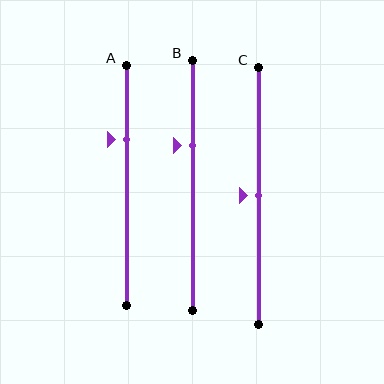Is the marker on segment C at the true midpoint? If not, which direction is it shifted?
Yes, the marker on segment C is at the true midpoint.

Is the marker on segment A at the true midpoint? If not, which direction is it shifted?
No, the marker on segment A is shifted upward by about 19% of the segment length.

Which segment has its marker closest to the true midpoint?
Segment C has its marker closest to the true midpoint.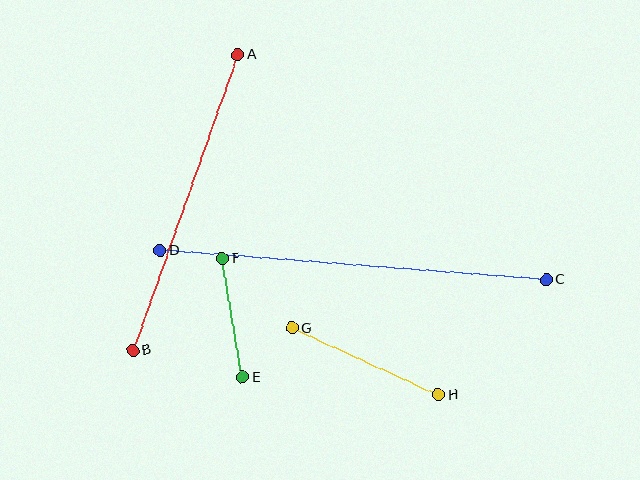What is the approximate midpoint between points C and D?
The midpoint is at approximately (353, 265) pixels.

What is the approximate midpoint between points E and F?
The midpoint is at approximately (232, 318) pixels.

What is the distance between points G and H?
The distance is approximately 161 pixels.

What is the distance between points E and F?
The distance is approximately 120 pixels.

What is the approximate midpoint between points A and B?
The midpoint is at approximately (185, 202) pixels.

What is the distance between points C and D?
The distance is approximately 388 pixels.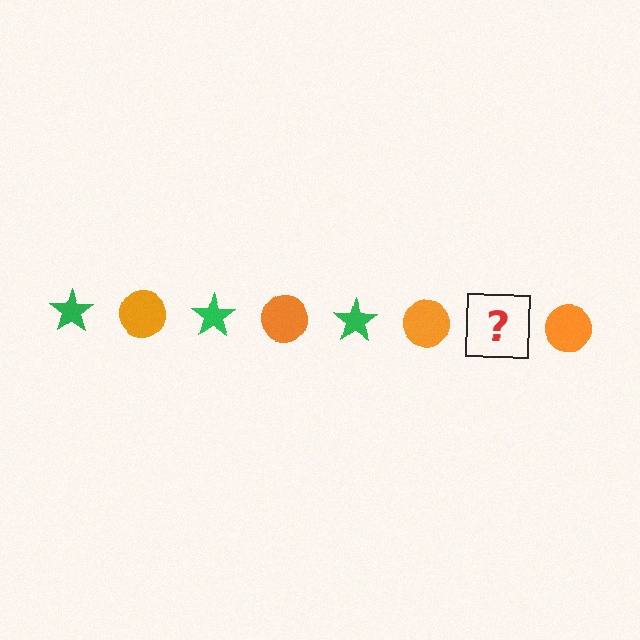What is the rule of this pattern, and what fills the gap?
The rule is that the pattern alternates between green star and orange circle. The gap should be filled with a green star.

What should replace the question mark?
The question mark should be replaced with a green star.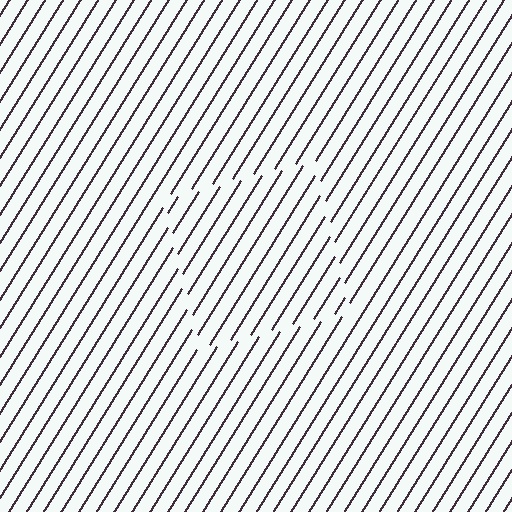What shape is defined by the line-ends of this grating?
An illusory square. The interior of the shape contains the same grating, shifted by half a period — the contour is defined by the phase discontinuity where line-ends from the inner and outer gratings abut.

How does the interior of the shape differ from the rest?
The interior of the shape contains the same grating, shifted by half a period — the contour is defined by the phase discontinuity where line-ends from the inner and outer gratings abut.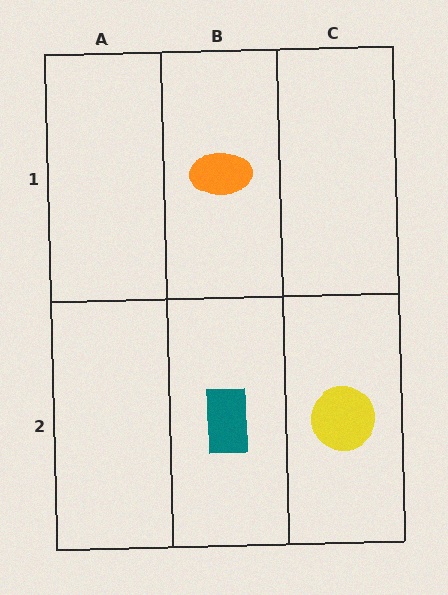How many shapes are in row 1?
1 shape.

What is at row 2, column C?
A yellow circle.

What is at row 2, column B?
A teal rectangle.